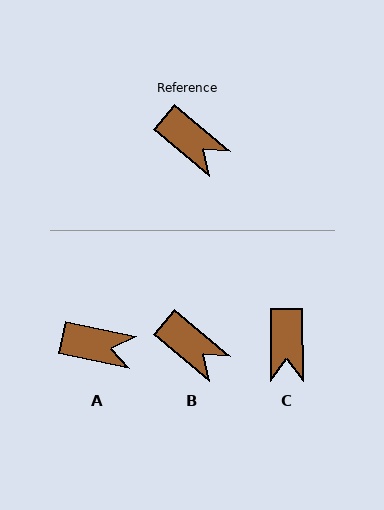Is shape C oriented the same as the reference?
No, it is off by about 49 degrees.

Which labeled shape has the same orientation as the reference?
B.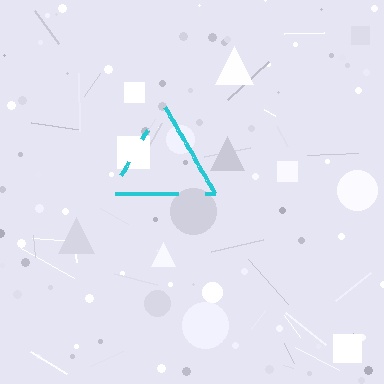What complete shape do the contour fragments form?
The contour fragments form a triangle.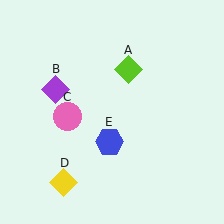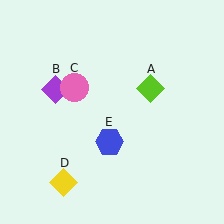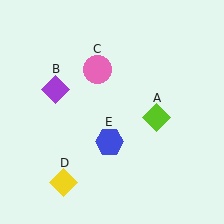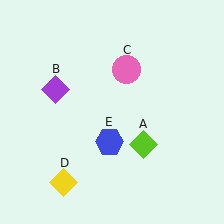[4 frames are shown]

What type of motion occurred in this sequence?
The lime diamond (object A), pink circle (object C) rotated clockwise around the center of the scene.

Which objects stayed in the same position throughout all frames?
Purple diamond (object B) and yellow diamond (object D) and blue hexagon (object E) remained stationary.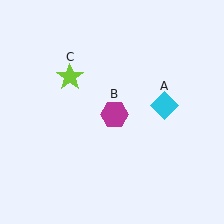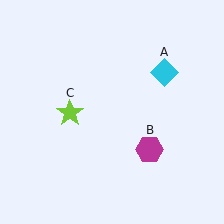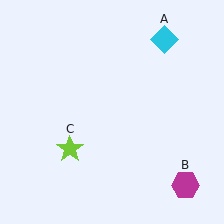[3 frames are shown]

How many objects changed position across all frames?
3 objects changed position: cyan diamond (object A), magenta hexagon (object B), lime star (object C).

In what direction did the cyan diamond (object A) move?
The cyan diamond (object A) moved up.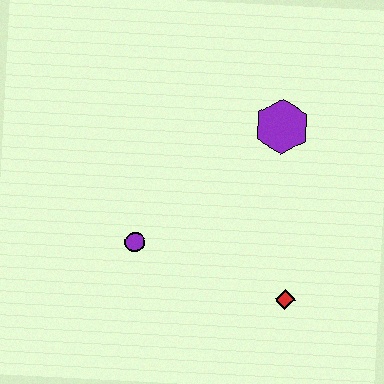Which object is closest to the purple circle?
The red diamond is closest to the purple circle.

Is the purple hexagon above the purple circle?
Yes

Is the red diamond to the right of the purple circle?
Yes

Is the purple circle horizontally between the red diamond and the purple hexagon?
No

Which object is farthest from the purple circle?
The purple hexagon is farthest from the purple circle.